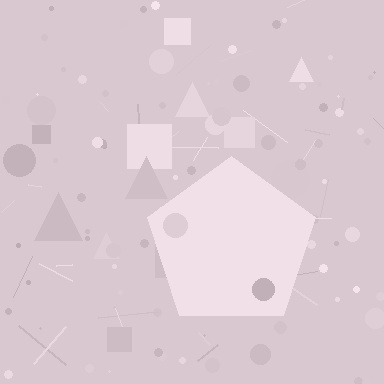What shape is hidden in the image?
A pentagon is hidden in the image.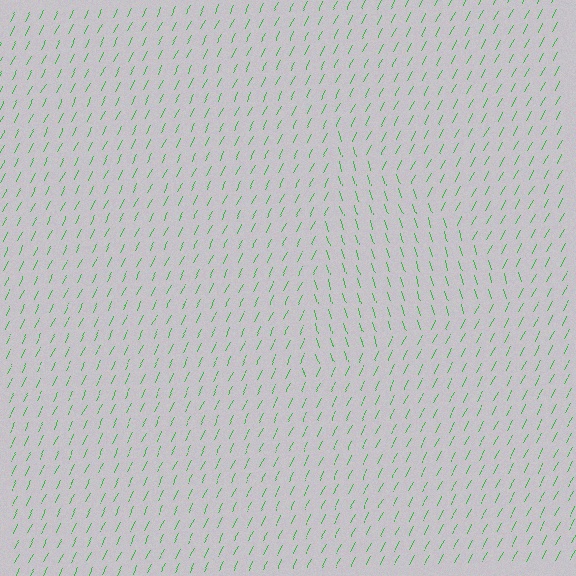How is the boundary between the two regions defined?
The boundary is defined purely by a change in line orientation (approximately 45 degrees difference). All lines are the same color and thickness.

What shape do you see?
I see a triangle.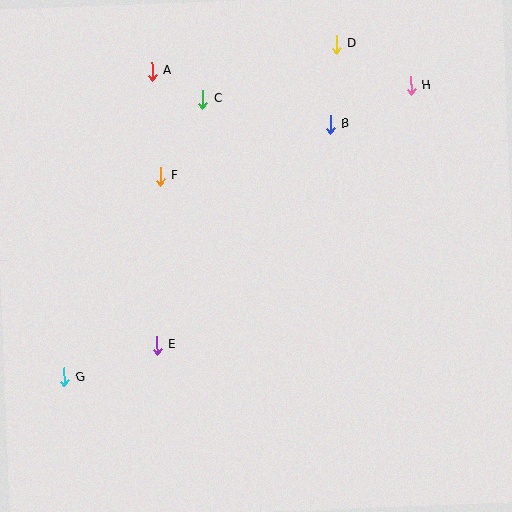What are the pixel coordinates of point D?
Point D is at (336, 44).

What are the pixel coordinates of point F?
Point F is at (160, 176).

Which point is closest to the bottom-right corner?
Point E is closest to the bottom-right corner.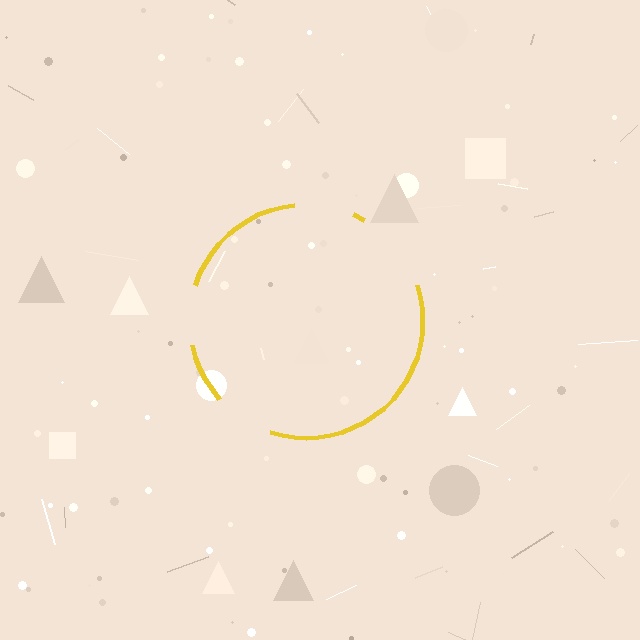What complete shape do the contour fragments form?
The contour fragments form a circle.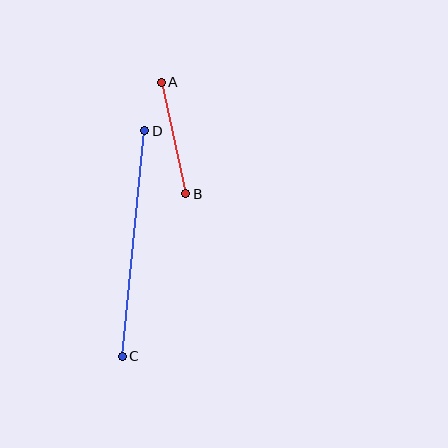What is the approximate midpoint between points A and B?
The midpoint is at approximately (173, 138) pixels.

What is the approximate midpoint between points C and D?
The midpoint is at approximately (134, 244) pixels.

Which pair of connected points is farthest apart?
Points C and D are farthest apart.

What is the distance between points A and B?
The distance is approximately 114 pixels.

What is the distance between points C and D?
The distance is approximately 227 pixels.